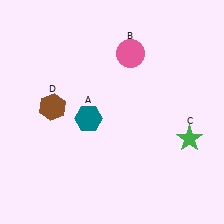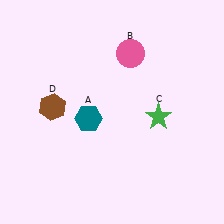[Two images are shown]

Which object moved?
The green star (C) moved left.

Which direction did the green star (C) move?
The green star (C) moved left.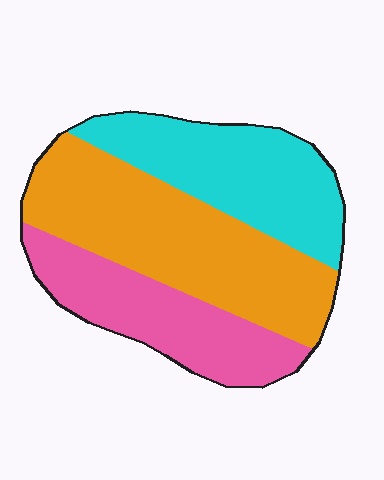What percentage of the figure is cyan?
Cyan takes up between a quarter and a half of the figure.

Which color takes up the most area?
Orange, at roughly 45%.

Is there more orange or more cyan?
Orange.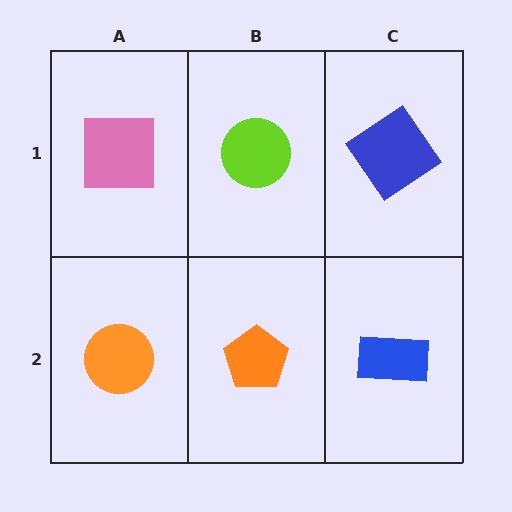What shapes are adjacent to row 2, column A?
A pink square (row 1, column A), an orange pentagon (row 2, column B).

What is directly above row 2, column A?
A pink square.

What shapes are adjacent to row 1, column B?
An orange pentagon (row 2, column B), a pink square (row 1, column A), a blue diamond (row 1, column C).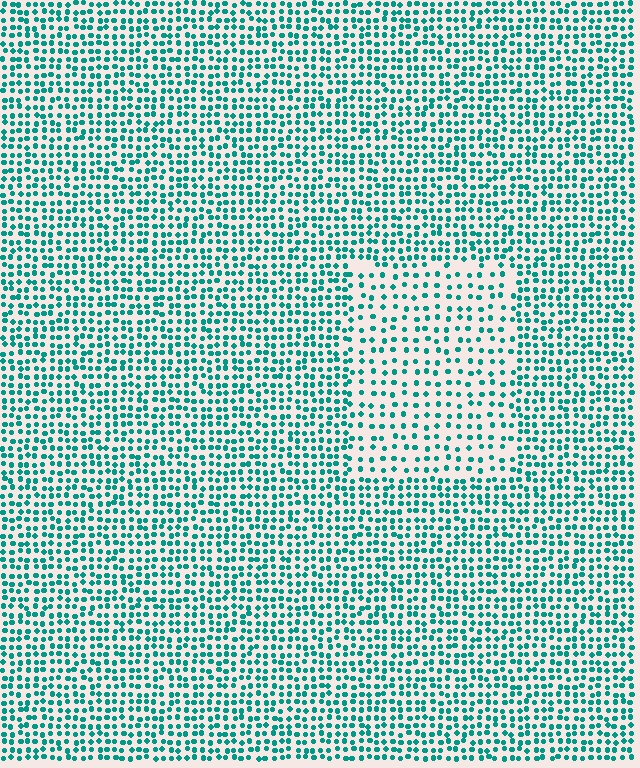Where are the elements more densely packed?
The elements are more densely packed outside the rectangle boundary.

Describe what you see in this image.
The image contains small teal elements arranged at two different densities. A rectangle-shaped region is visible where the elements are less densely packed than the surrounding area.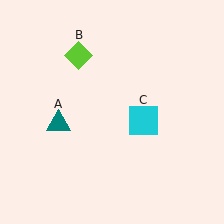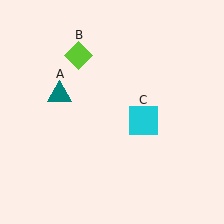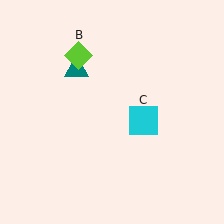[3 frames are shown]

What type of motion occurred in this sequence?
The teal triangle (object A) rotated clockwise around the center of the scene.